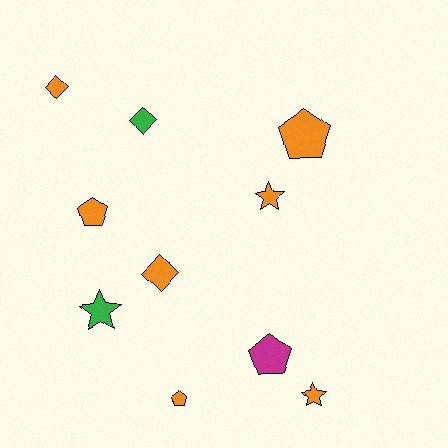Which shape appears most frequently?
Pentagon, with 4 objects.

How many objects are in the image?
There are 10 objects.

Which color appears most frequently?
Orange, with 7 objects.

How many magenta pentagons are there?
There is 1 magenta pentagon.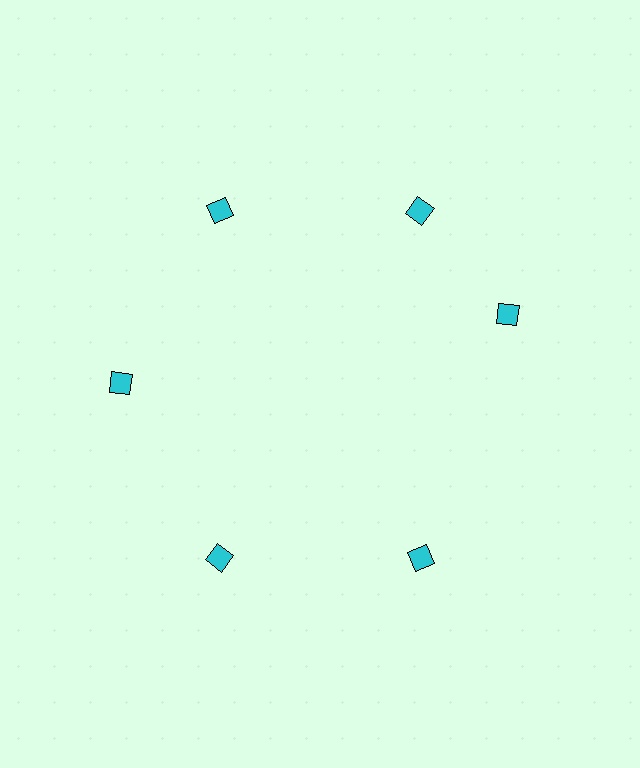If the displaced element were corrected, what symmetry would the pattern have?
It would have 6-fold rotational symmetry — the pattern would map onto itself every 60 degrees.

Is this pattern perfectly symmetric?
No. The 6 cyan diamonds are arranged in a ring, but one element near the 3 o'clock position is rotated out of alignment along the ring, breaking the 6-fold rotational symmetry.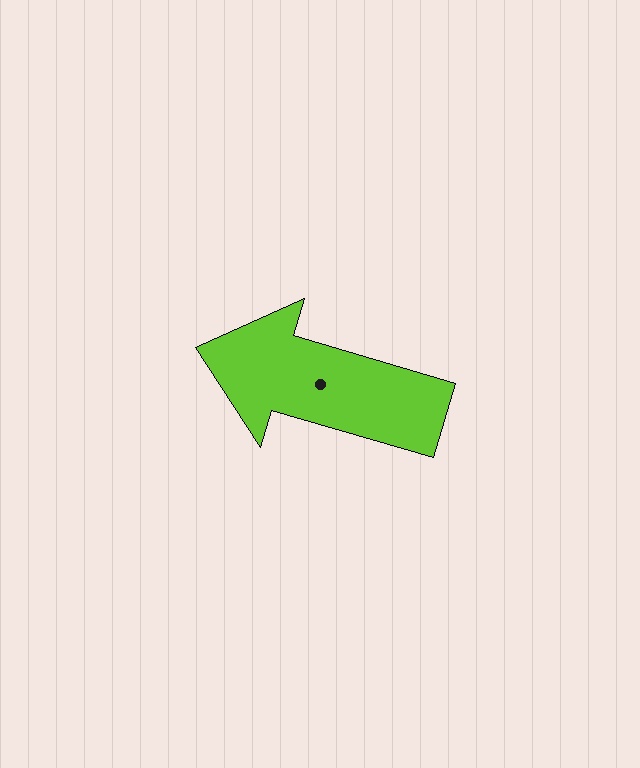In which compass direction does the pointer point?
West.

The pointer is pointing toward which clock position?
Roughly 10 o'clock.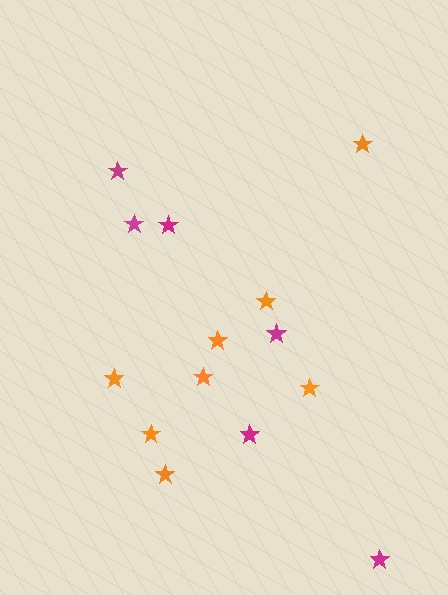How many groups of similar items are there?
There are 2 groups: one group of magenta stars (6) and one group of orange stars (8).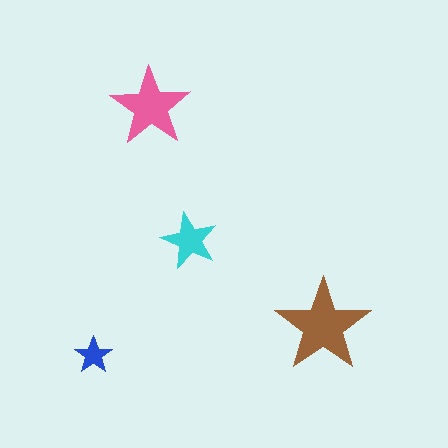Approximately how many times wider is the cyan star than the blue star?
About 1.5 times wider.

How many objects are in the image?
There are 4 objects in the image.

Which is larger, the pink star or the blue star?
The pink one.